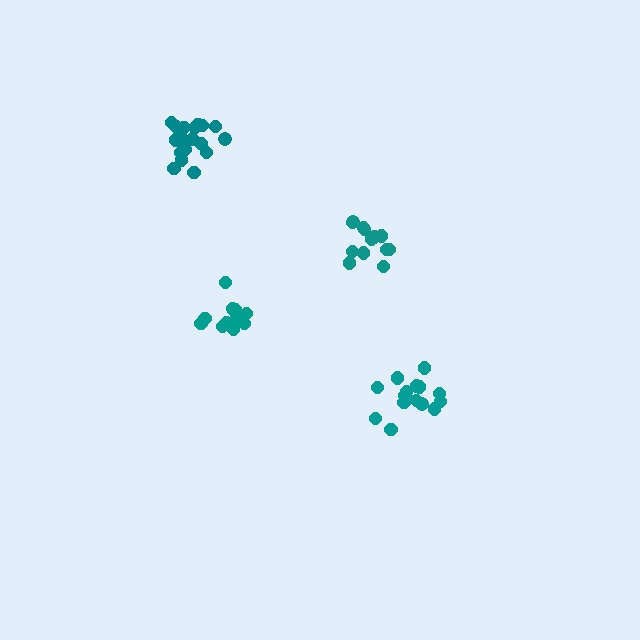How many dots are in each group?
Group 1: 16 dots, Group 2: 19 dots, Group 3: 13 dots, Group 4: 13 dots (61 total).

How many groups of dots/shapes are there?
There are 4 groups.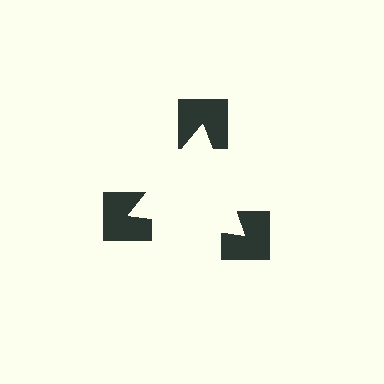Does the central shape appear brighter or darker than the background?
It typically appears slightly brighter than the background, even though no actual brightness change is drawn.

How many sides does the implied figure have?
3 sides.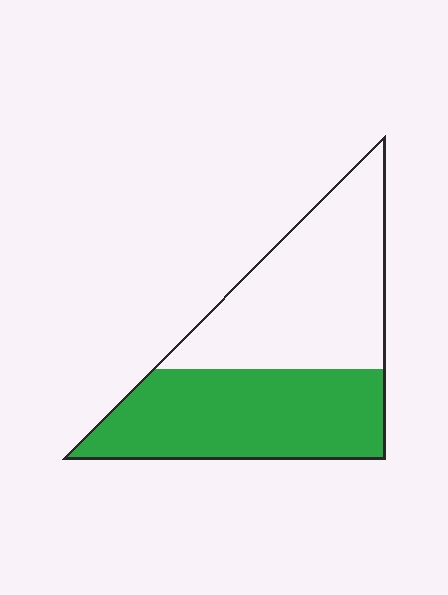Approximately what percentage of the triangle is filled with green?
Approximately 50%.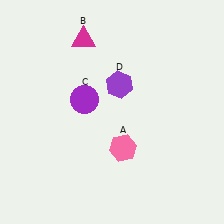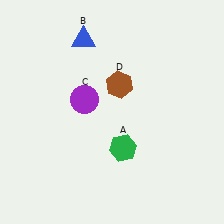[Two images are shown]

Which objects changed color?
A changed from pink to green. B changed from magenta to blue. D changed from purple to brown.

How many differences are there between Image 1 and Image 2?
There are 3 differences between the two images.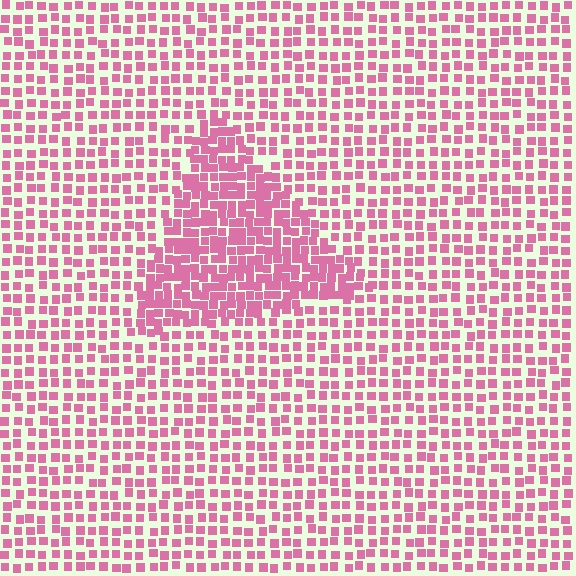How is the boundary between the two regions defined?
The boundary is defined by a change in element density (approximately 1.8x ratio). All elements are the same color, size, and shape.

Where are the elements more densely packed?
The elements are more densely packed inside the triangle boundary.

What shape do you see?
I see a triangle.